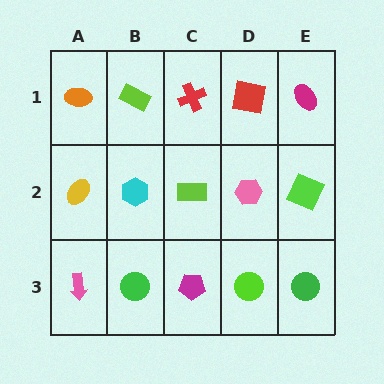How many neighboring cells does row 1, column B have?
3.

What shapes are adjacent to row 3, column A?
A yellow ellipse (row 2, column A), a green circle (row 3, column B).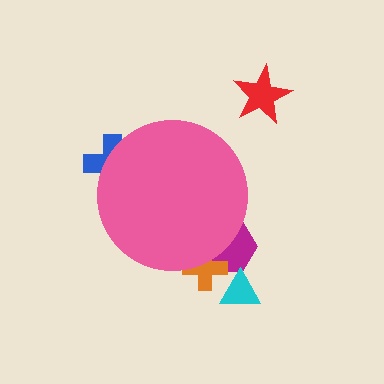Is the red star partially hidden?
No, the red star is fully visible.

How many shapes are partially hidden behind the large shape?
3 shapes are partially hidden.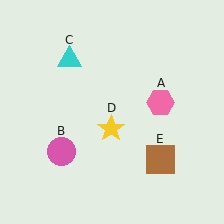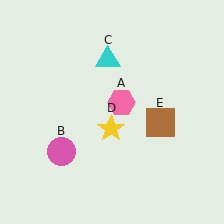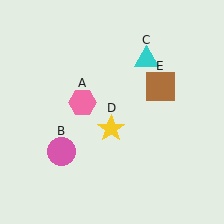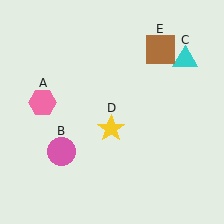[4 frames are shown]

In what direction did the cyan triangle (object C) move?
The cyan triangle (object C) moved right.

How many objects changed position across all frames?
3 objects changed position: pink hexagon (object A), cyan triangle (object C), brown square (object E).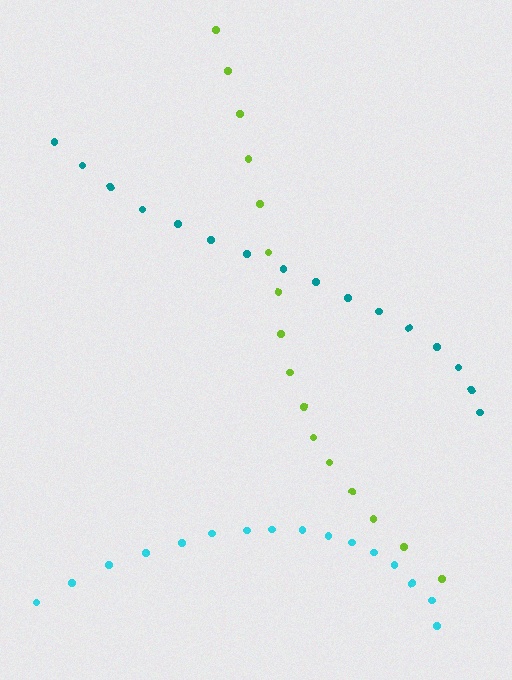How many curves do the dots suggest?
There are 3 distinct paths.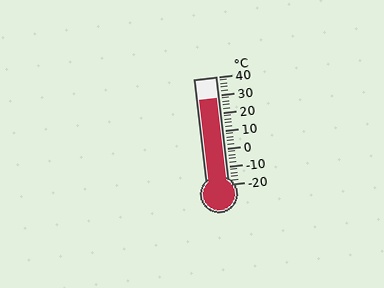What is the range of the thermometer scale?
The thermometer scale ranges from -20°C to 40°C.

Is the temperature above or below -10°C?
The temperature is above -10°C.